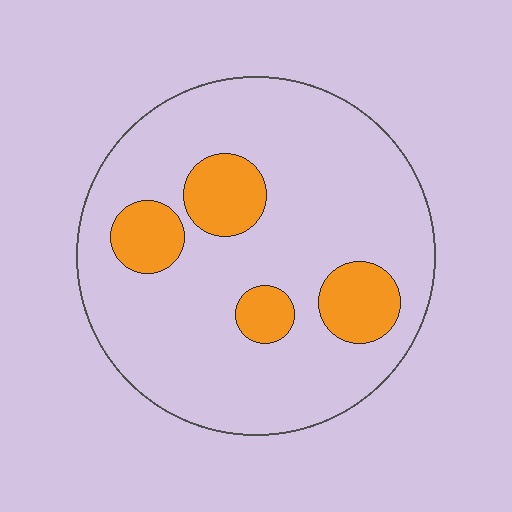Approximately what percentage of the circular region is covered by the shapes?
Approximately 20%.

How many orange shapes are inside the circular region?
4.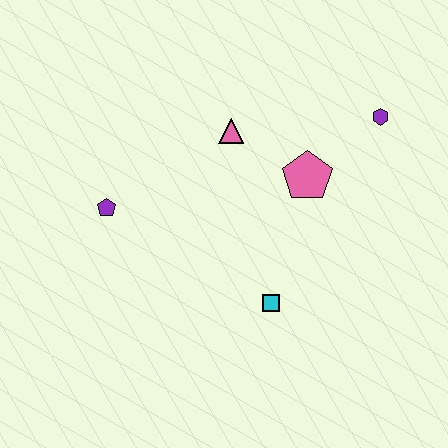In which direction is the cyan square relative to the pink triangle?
The cyan square is below the pink triangle.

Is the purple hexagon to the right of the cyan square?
Yes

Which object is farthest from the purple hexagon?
The purple pentagon is farthest from the purple hexagon.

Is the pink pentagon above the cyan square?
Yes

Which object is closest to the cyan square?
The pink pentagon is closest to the cyan square.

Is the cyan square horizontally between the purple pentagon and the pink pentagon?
Yes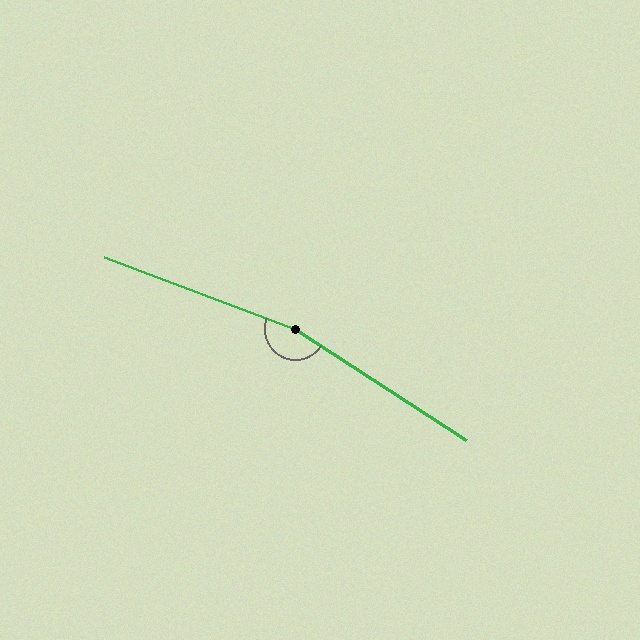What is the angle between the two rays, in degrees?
Approximately 167 degrees.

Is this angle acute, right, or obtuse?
It is obtuse.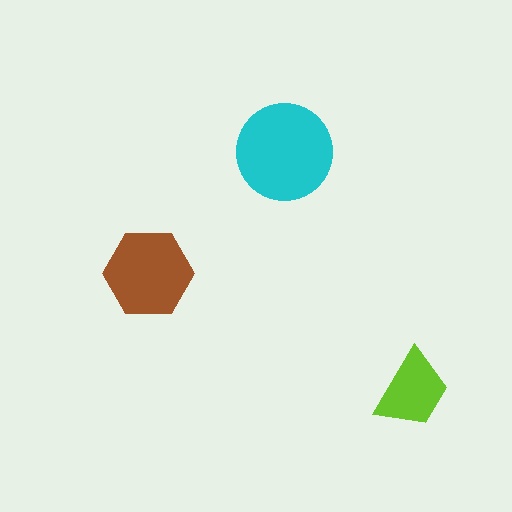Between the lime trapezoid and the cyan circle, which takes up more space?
The cyan circle.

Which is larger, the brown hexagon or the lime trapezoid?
The brown hexagon.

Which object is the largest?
The cyan circle.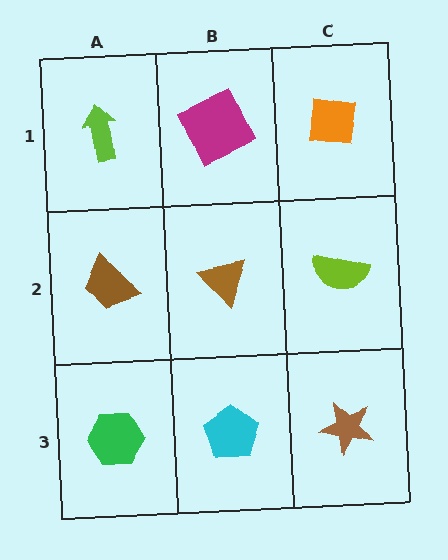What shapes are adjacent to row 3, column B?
A brown triangle (row 2, column B), a green hexagon (row 3, column A), a brown star (row 3, column C).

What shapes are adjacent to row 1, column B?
A brown triangle (row 2, column B), a lime arrow (row 1, column A), an orange square (row 1, column C).